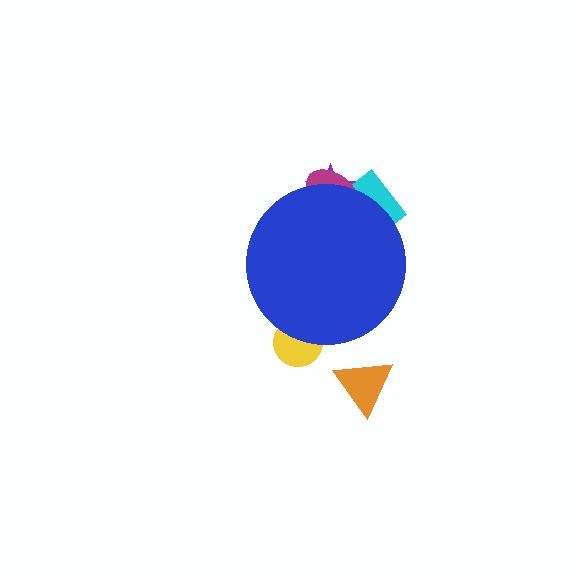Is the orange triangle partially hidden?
No, the orange triangle is fully visible.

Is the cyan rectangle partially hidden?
Yes, the cyan rectangle is partially hidden behind the blue circle.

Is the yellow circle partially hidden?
Yes, the yellow circle is partially hidden behind the blue circle.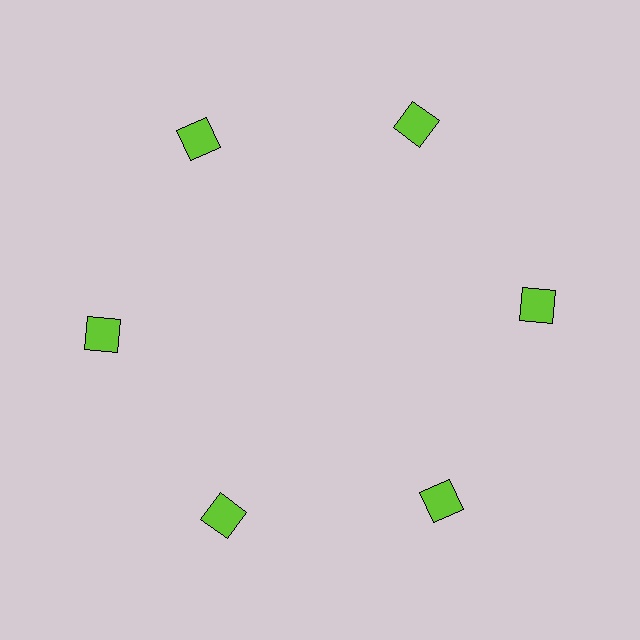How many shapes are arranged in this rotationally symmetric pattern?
There are 6 shapes, arranged in 6 groups of 1.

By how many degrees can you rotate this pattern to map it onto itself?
The pattern maps onto itself every 60 degrees of rotation.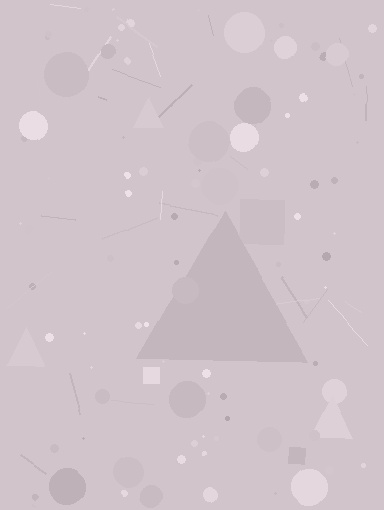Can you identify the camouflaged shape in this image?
The camouflaged shape is a triangle.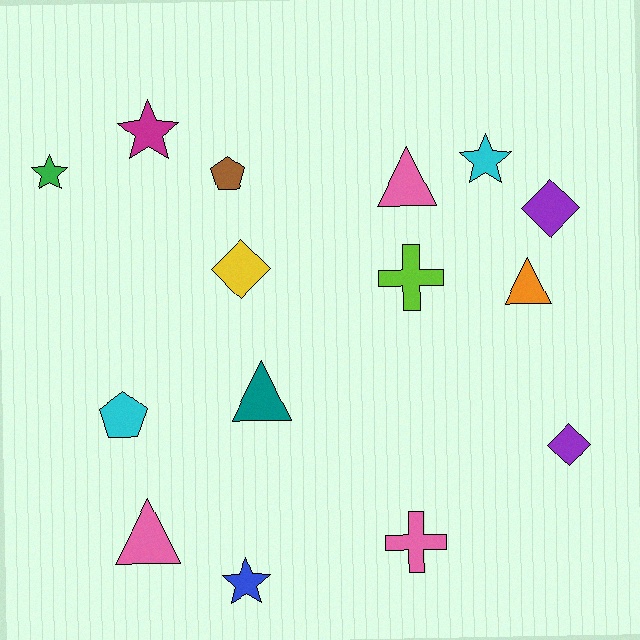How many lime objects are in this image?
There is 1 lime object.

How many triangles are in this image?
There are 4 triangles.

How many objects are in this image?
There are 15 objects.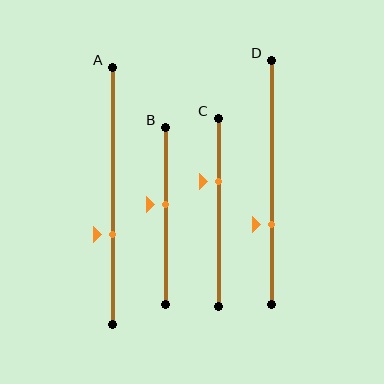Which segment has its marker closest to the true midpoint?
Segment B has its marker closest to the true midpoint.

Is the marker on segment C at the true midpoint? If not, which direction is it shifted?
No, the marker on segment C is shifted upward by about 16% of the segment length.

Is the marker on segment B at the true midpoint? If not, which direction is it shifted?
No, the marker on segment B is shifted upward by about 6% of the segment length.